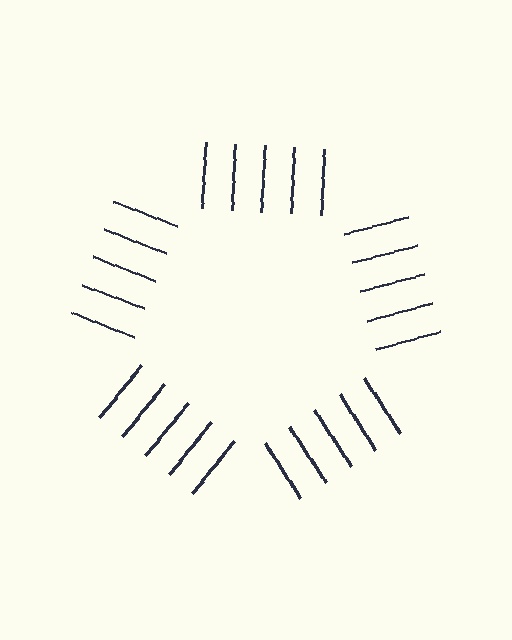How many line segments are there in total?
25 — 5 along each of the 5 edges.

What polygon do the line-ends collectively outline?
An illusory pentagon — the line segments terminate on its edges but no continuous stroke is drawn.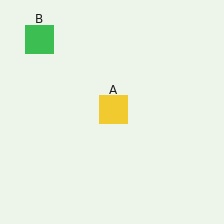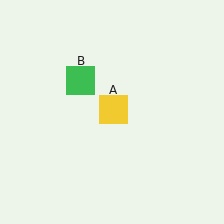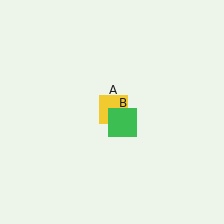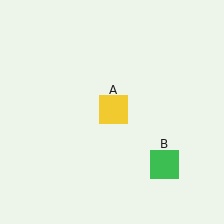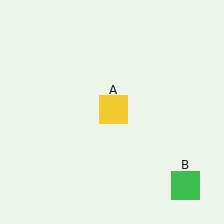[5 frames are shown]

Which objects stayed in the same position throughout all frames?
Yellow square (object A) remained stationary.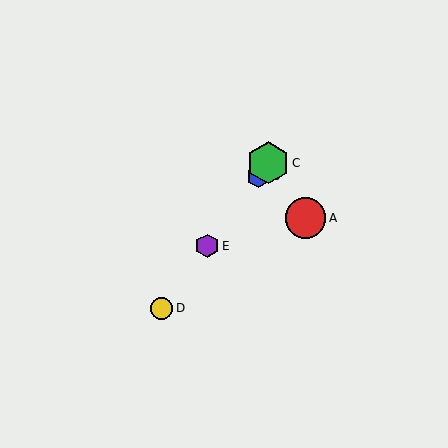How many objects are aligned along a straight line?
4 objects (B, C, D, E) are aligned along a straight line.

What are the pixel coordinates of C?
Object C is at (268, 163).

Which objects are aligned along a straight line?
Objects B, C, D, E are aligned along a straight line.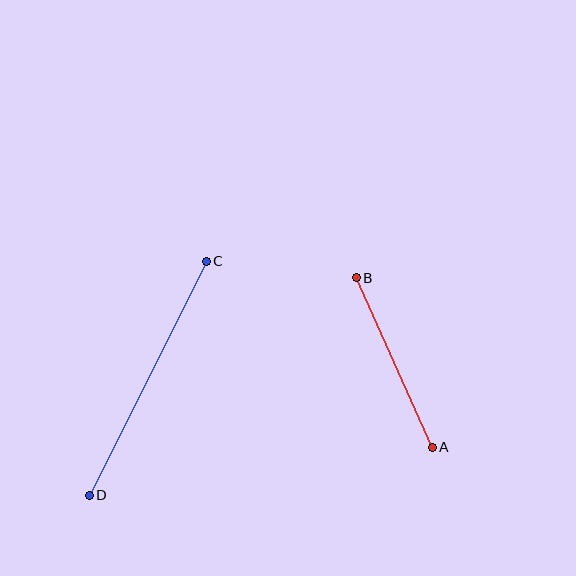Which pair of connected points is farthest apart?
Points C and D are farthest apart.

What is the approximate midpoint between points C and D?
The midpoint is at approximately (148, 378) pixels.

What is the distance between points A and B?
The distance is approximately 186 pixels.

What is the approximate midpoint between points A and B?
The midpoint is at approximately (394, 363) pixels.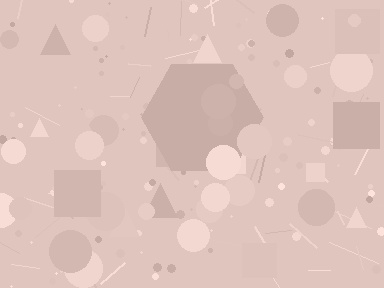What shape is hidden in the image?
A hexagon is hidden in the image.